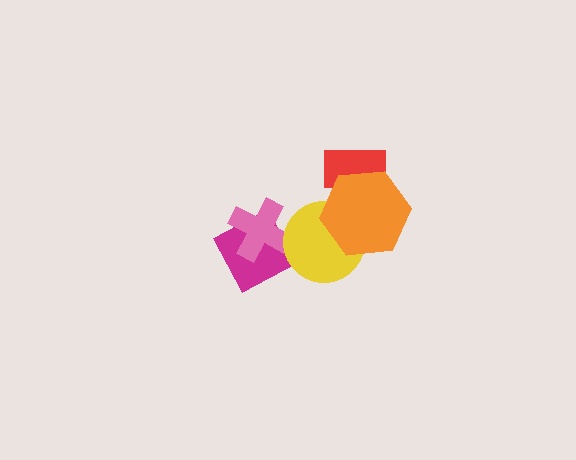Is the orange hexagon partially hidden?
No, no other shape covers it.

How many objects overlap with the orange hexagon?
2 objects overlap with the orange hexagon.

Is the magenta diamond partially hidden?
Yes, it is partially covered by another shape.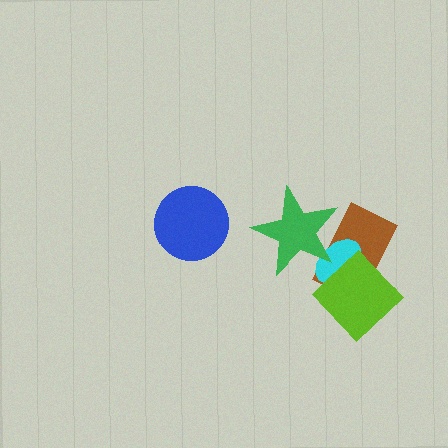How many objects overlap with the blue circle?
0 objects overlap with the blue circle.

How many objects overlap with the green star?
2 objects overlap with the green star.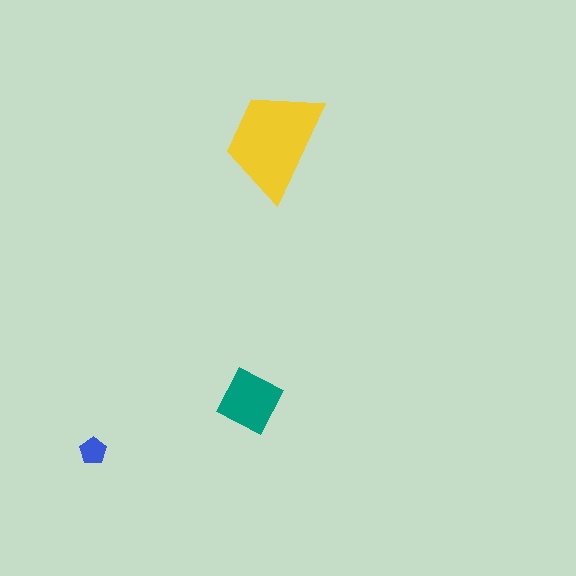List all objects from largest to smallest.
The yellow trapezoid, the teal square, the blue pentagon.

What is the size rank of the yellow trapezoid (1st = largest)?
1st.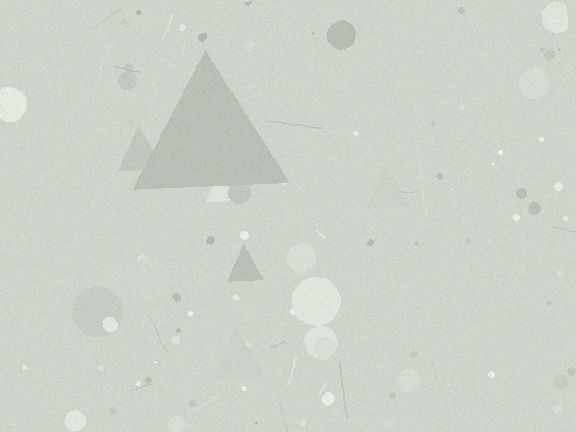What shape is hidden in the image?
A triangle is hidden in the image.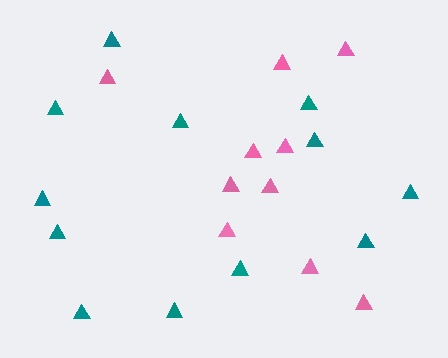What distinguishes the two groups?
There are 2 groups: one group of pink triangles (10) and one group of teal triangles (12).